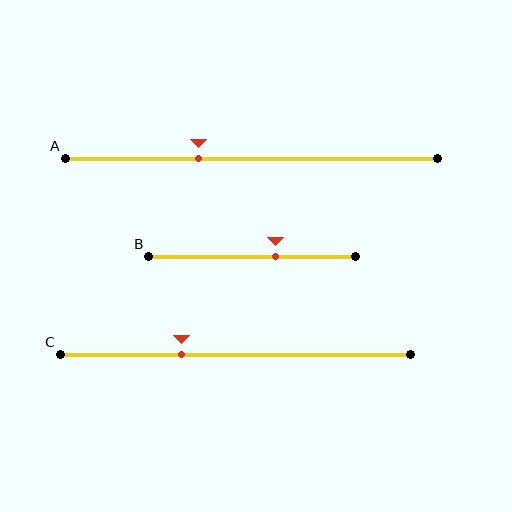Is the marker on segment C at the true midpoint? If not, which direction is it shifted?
No, the marker on segment C is shifted to the left by about 15% of the segment length.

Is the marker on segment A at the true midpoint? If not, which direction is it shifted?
No, the marker on segment A is shifted to the left by about 14% of the segment length.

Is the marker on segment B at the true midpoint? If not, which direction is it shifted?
No, the marker on segment B is shifted to the right by about 11% of the segment length.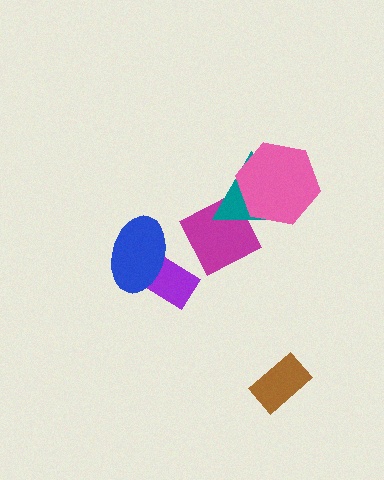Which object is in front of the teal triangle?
The pink hexagon is in front of the teal triangle.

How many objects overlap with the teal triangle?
2 objects overlap with the teal triangle.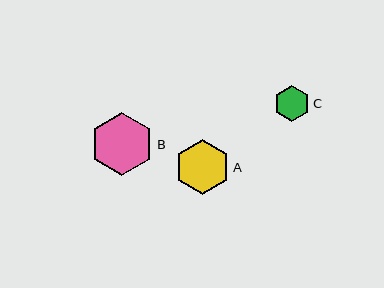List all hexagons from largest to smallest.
From largest to smallest: B, A, C.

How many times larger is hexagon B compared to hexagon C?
Hexagon B is approximately 1.7 times the size of hexagon C.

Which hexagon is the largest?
Hexagon B is the largest with a size of approximately 63 pixels.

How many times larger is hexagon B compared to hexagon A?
Hexagon B is approximately 1.1 times the size of hexagon A.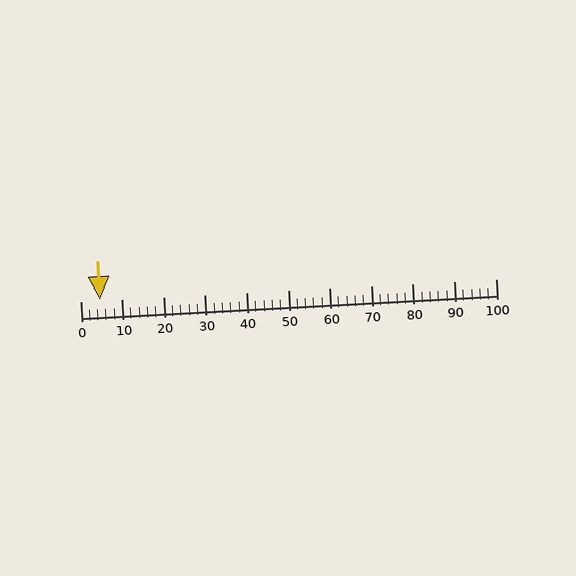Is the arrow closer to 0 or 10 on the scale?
The arrow is closer to 0.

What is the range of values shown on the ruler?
The ruler shows values from 0 to 100.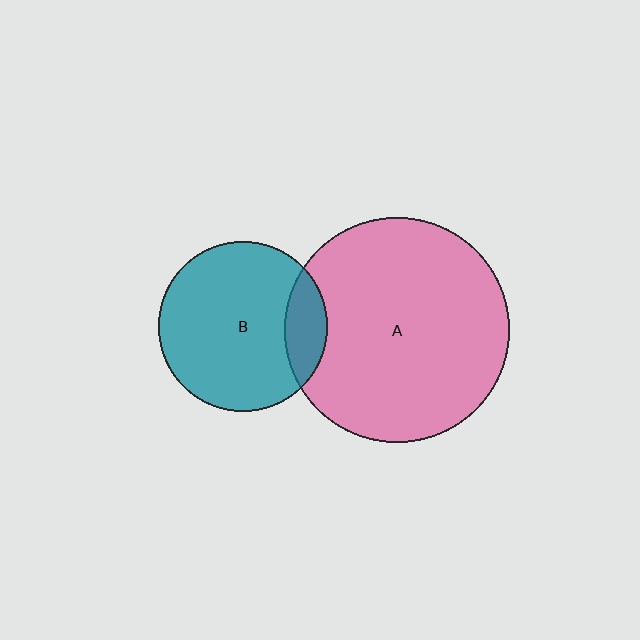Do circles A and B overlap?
Yes.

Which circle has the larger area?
Circle A (pink).